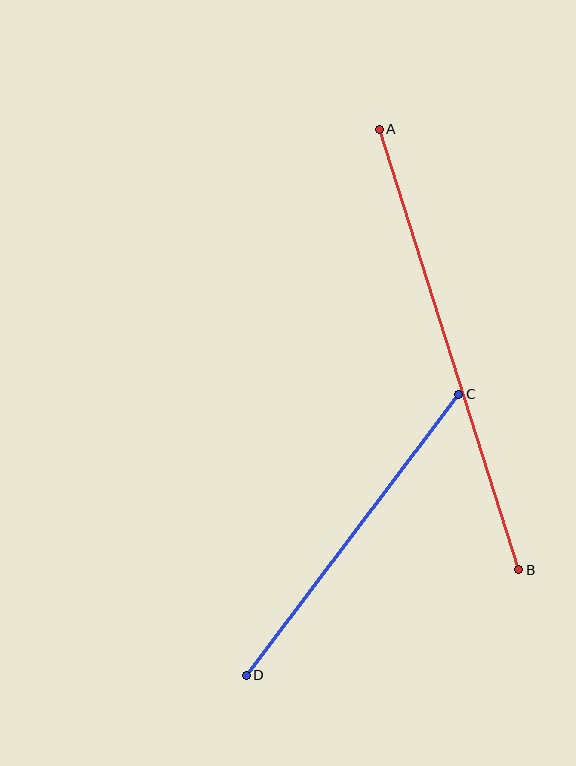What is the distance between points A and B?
The distance is approximately 462 pixels.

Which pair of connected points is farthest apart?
Points A and B are farthest apart.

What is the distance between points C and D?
The distance is approximately 352 pixels.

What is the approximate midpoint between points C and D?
The midpoint is at approximately (352, 535) pixels.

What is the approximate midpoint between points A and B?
The midpoint is at approximately (449, 350) pixels.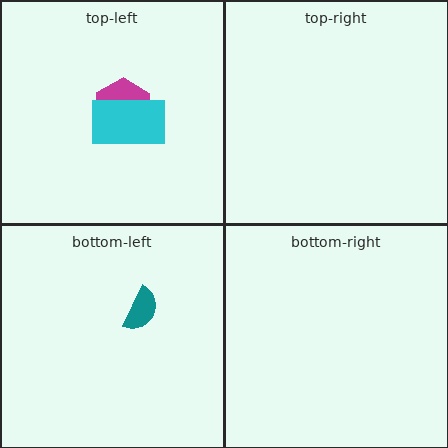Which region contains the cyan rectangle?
The top-left region.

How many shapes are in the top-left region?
2.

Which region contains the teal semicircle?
The bottom-left region.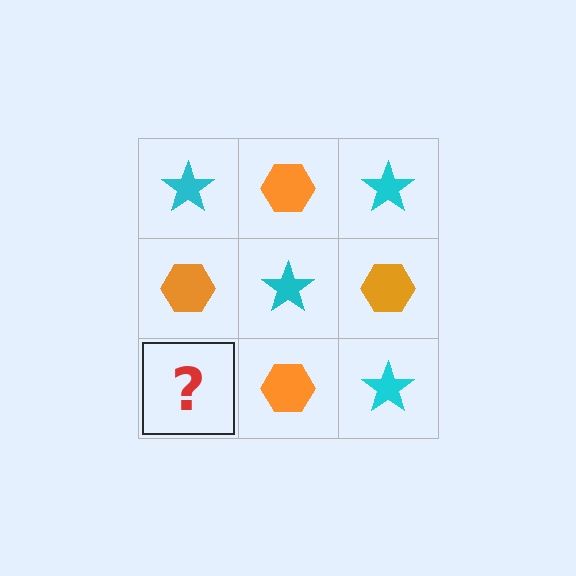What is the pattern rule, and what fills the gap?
The rule is that it alternates cyan star and orange hexagon in a checkerboard pattern. The gap should be filled with a cyan star.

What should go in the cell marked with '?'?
The missing cell should contain a cyan star.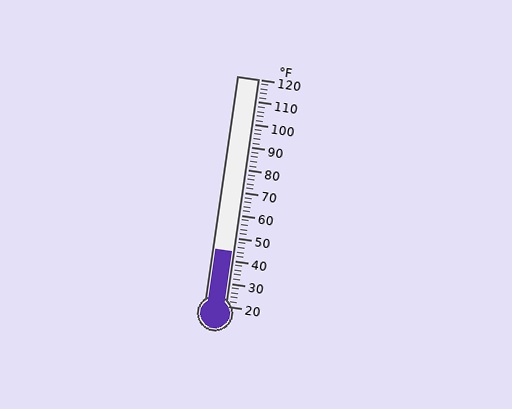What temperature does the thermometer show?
The thermometer shows approximately 44°F.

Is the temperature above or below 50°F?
The temperature is below 50°F.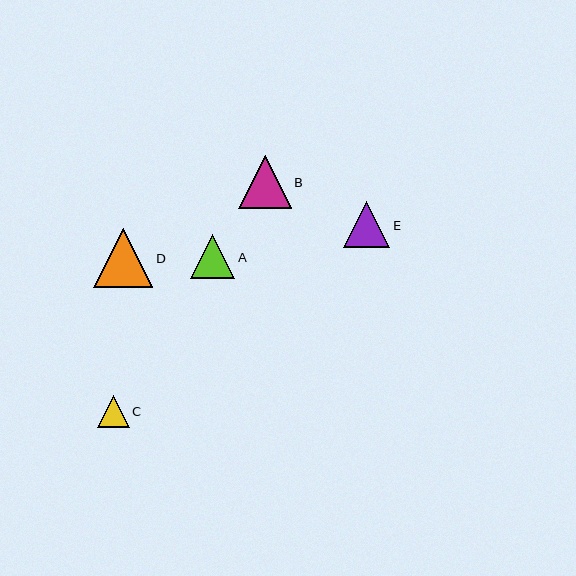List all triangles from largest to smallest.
From largest to smallest: D, B, E, A, C.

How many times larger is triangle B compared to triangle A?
Triangle B is approximately 1.2 times the size of triangle A.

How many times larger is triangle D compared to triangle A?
Triangle D is approximately 1.3 times the size of triangle A.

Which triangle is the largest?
Triangle D is the largest with a size of approximately 59 pixels.